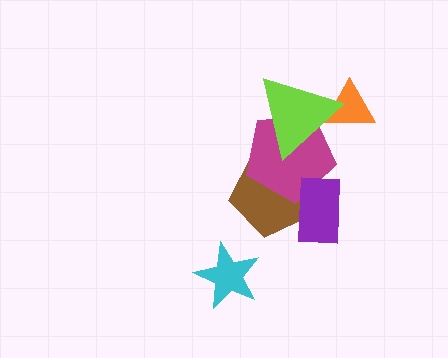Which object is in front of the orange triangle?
The lime triangle is in front of the orange triangle.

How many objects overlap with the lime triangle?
3 objects overlap with the lime triangle.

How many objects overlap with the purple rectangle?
2 objects overlap with the purple rectangle.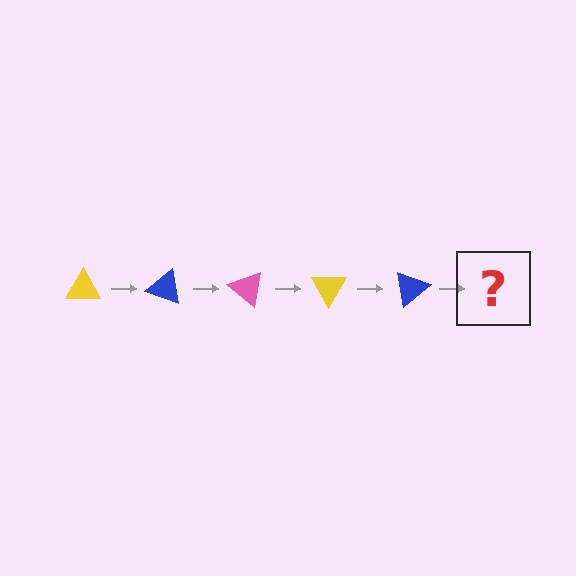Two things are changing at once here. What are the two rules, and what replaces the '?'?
The two rules are that it rotates 20 degrees each step and the color cycles through yellow, blue, and pink. The '?' should be a pink triangle, rotated 100 degrees from the start.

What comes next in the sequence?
The next element should be a pink triangle, rotated 100 degrees from the start.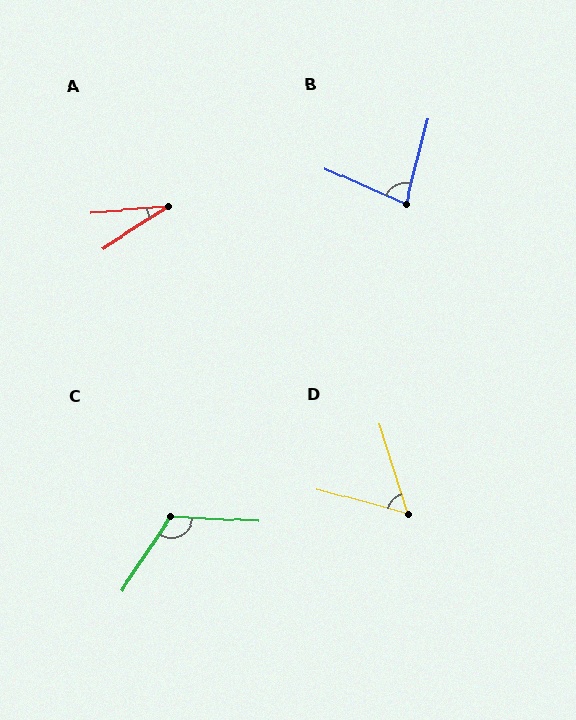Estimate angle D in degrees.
Approximately 57 degrees.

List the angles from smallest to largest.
A (28°), D (57°), B (80°), C (121°).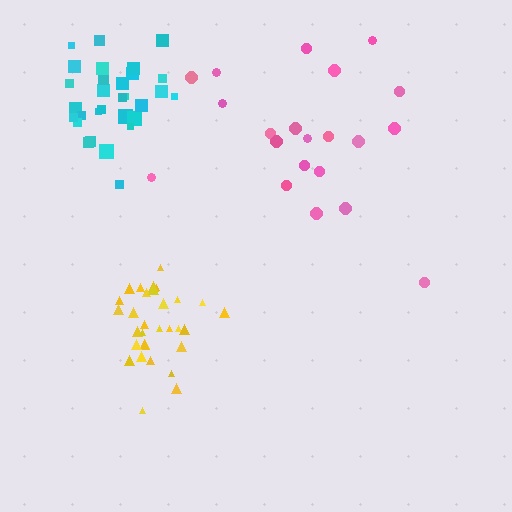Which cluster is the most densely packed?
Cyan.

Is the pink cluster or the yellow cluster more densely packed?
Yellow.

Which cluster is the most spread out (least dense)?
Pink.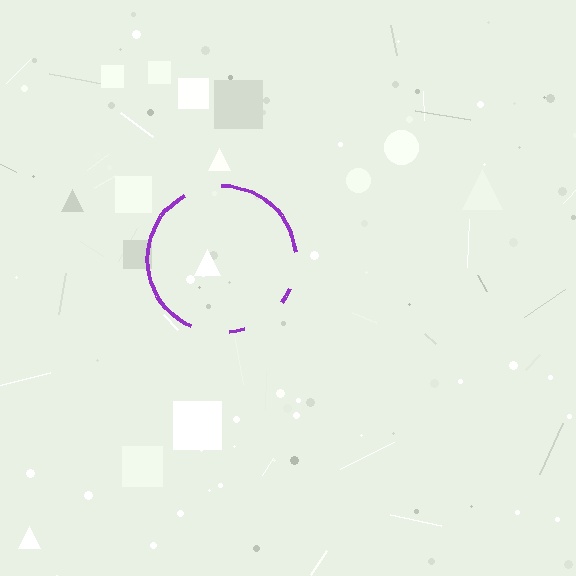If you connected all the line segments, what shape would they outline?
They would outline a circle.